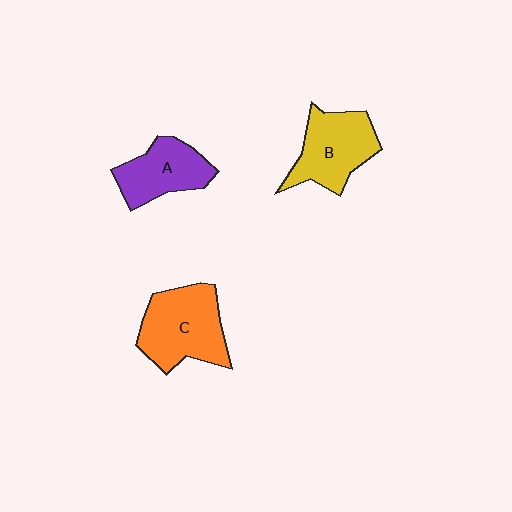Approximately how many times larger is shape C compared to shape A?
Approximately 1.4 times.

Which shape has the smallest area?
Shape A (purple).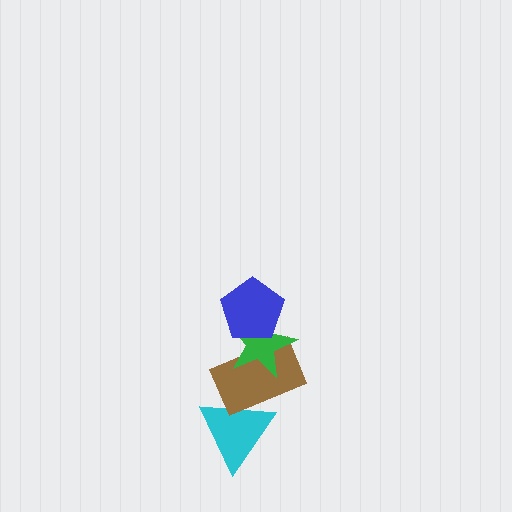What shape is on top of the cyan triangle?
The brown rectangle is on top of the cyan triangle.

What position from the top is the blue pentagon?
The blue pentagon is 1st from the top.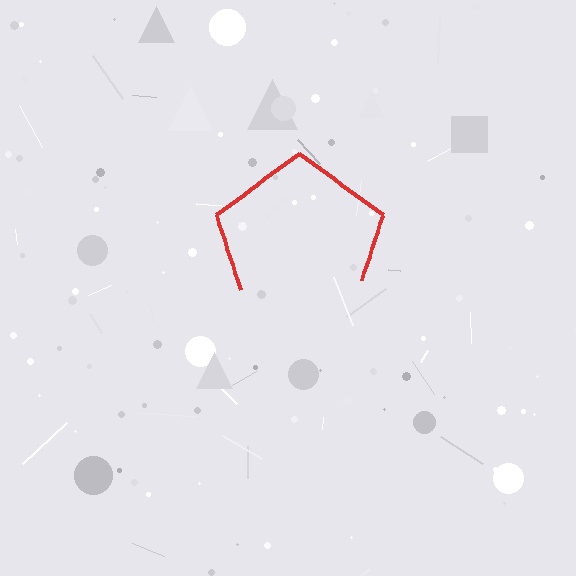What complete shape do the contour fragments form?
The contour fragments form a pentagon.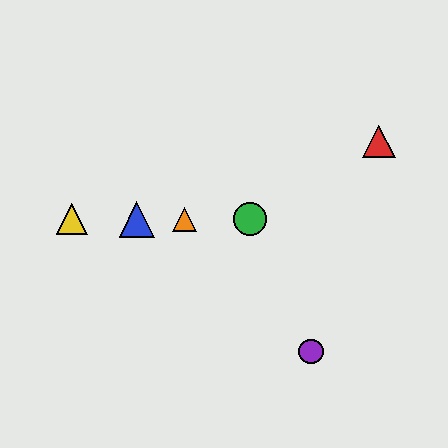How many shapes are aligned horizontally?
4 shapes (the blue triangle, the green circle, the yellow triangle, the orange triangle) are aligned horizontally.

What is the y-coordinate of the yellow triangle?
The yellow triangle is at y≈219.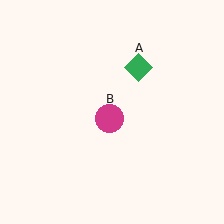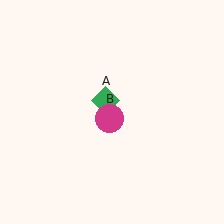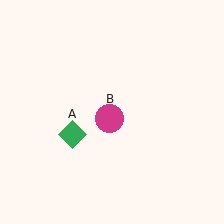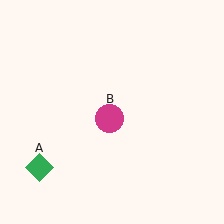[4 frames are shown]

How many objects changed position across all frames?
1 object changed position: green diamond (object A).